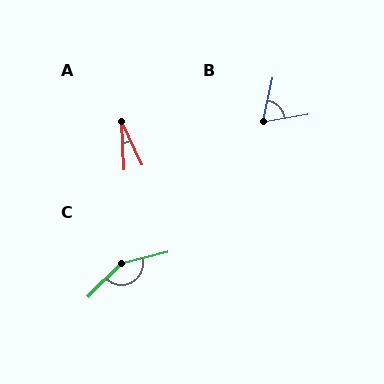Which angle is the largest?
C, at approximately 149 degrees.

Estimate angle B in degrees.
Approximately 68 degrees.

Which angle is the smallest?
A, at approximately 22 degrees.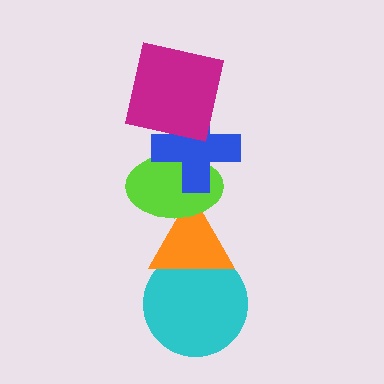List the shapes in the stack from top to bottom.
From top to bottom: the magenta square, the blue cross, the lime ellipse, the orange triangle, the cyan circle.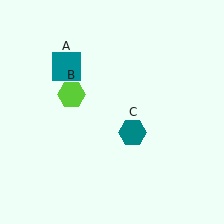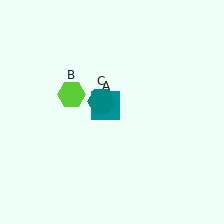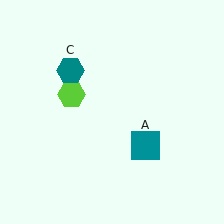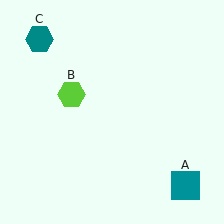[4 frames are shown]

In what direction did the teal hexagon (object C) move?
The teal hexagon (object C) moved up and to the left.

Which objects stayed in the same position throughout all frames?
Lime hexagon (object B) remained stationary.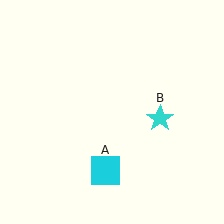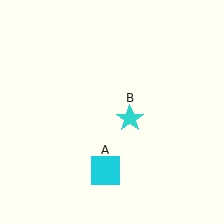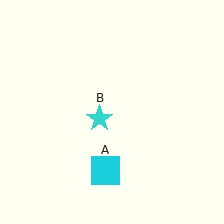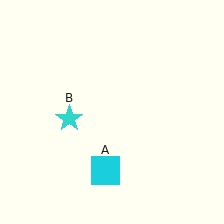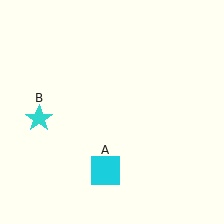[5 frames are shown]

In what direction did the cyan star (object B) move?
The cyan star (object B) moved left.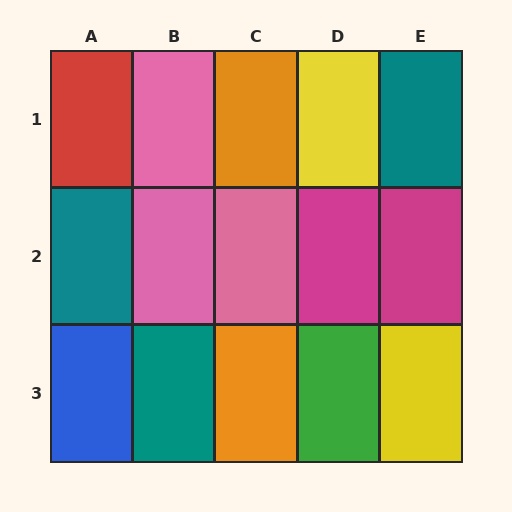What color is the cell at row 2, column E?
Magenta.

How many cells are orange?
2 cells are orange.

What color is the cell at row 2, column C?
Pink.